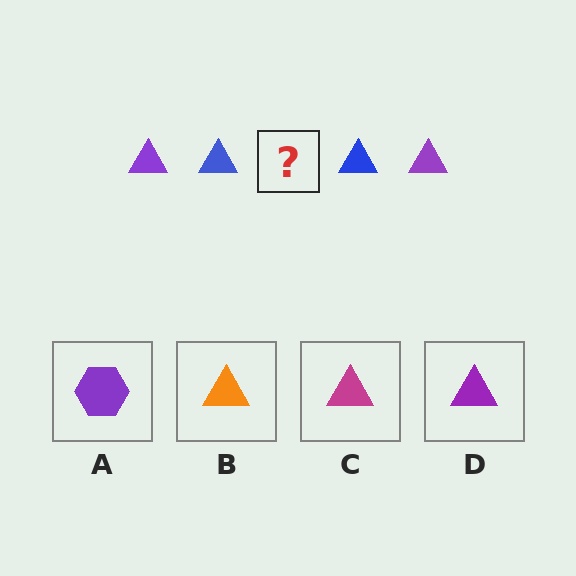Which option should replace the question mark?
Option D.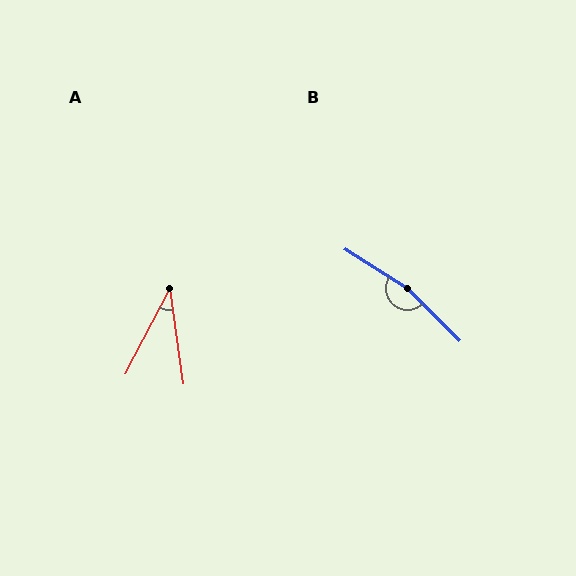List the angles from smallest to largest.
A (36°), B (167°).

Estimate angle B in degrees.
Approximately 167 degrees.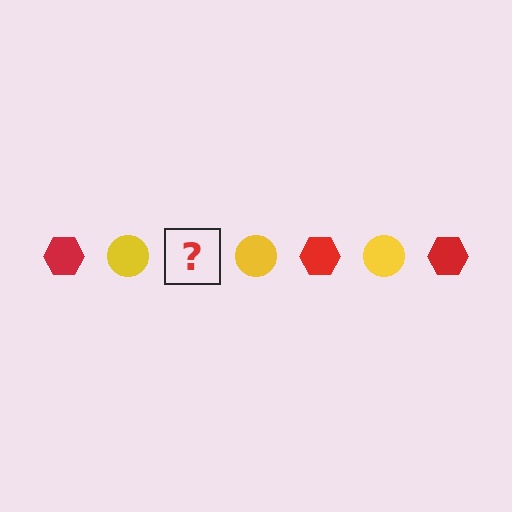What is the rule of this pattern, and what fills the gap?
The rule is that the pattern alternates between red hexagon and yellow circle. The gap should be filled with a red hexagon.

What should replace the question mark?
The question mark should be replaced with a red hexagon.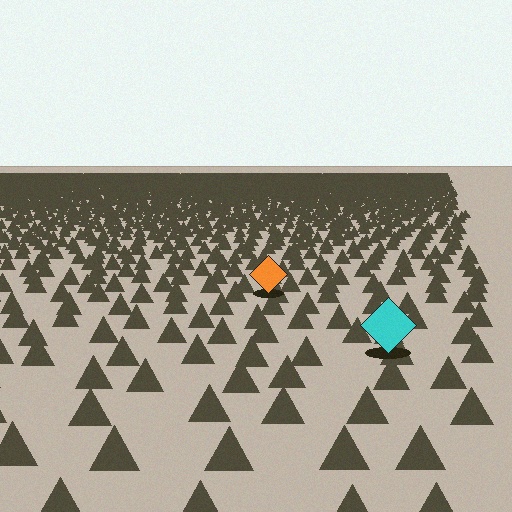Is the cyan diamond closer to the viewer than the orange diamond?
Yes. The cyan diamond is closer — you can tell from the texture gradient: the ground texture is coarser near it.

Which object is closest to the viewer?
The cyan diamond is closest. The texture marks near it are larger and more spread out.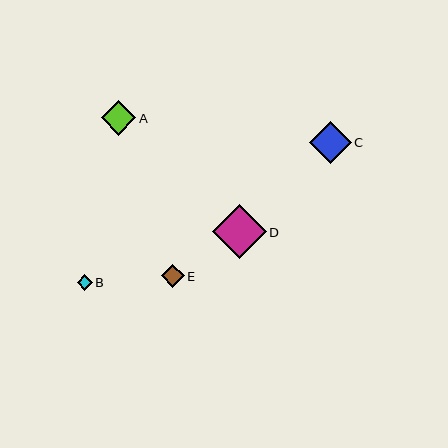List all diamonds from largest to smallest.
From largest to smallest: D, C, A, E, B.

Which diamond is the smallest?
Diamond B is the smallest with a size of approximately 15 pixels.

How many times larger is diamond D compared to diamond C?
Diamond D is approximately 1.3 times the size of diamond C.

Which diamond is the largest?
Diamond D is the largest with a size of approximately 54 pixels.